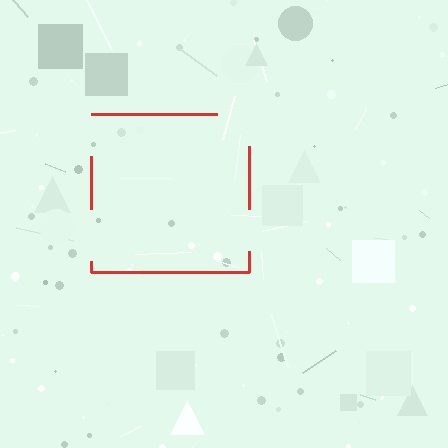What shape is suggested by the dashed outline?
The dashed outline suggests a square.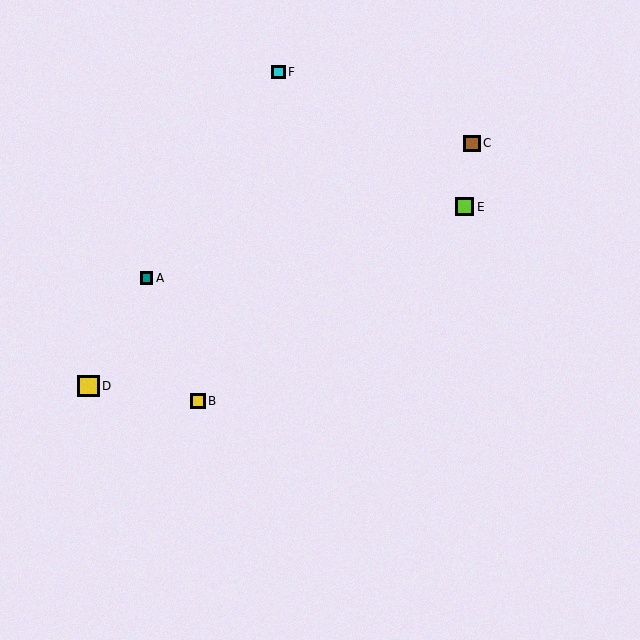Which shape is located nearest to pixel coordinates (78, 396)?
The yellow square (labeled D) at (88, 386) is nearest to that location.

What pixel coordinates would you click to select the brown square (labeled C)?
Click at (472, 143) to select the brown square C.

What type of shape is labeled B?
Shape B is a yellow square.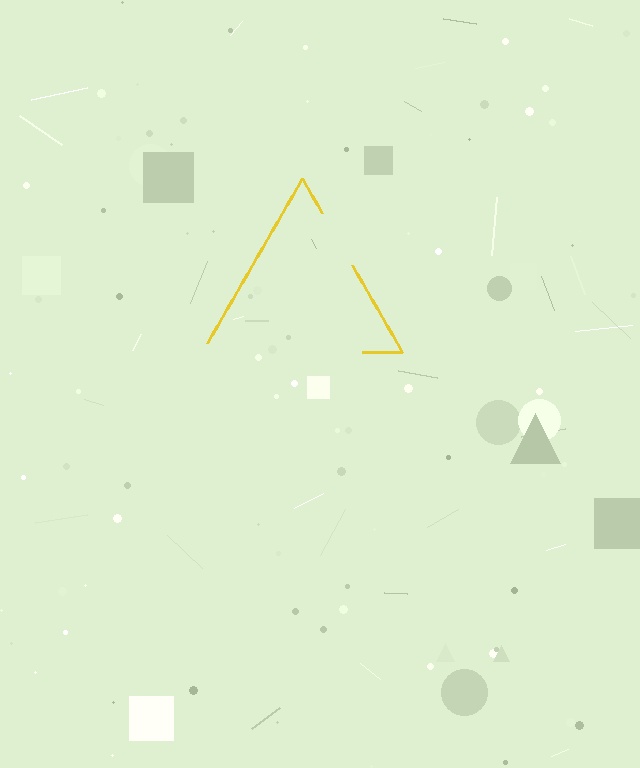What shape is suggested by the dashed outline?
The dashed outline suggests a triangle.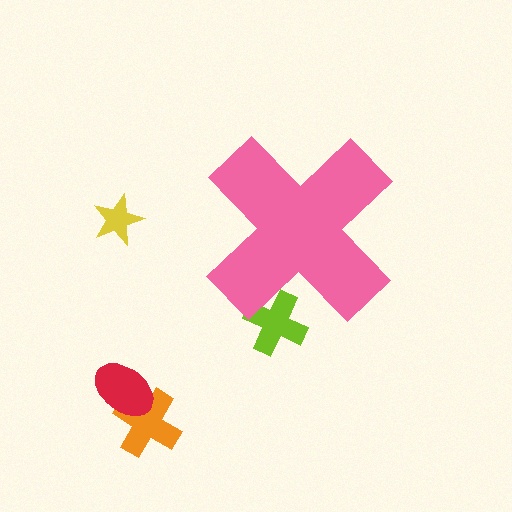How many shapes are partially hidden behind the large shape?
1 shape is partially hidden.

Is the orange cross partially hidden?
No, the orange cross is fully visible.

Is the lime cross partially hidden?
Yes, the lime cross is partially hidden behind the pink cross.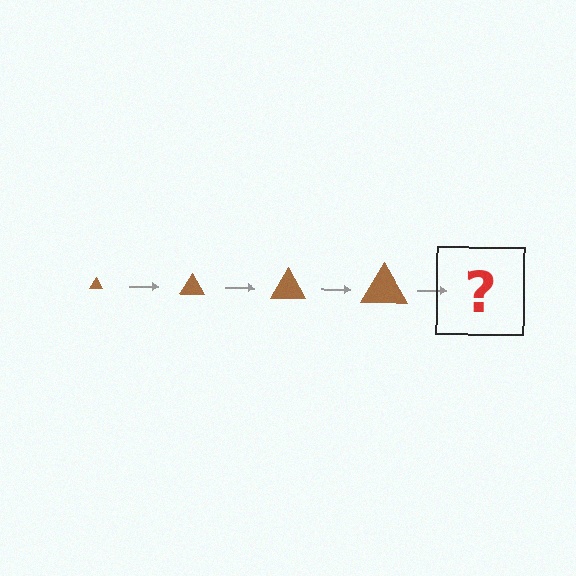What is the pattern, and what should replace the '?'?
The pattern is that the triangle gets progressively larger each step. The '?' should be a brown triangle, larger than the previous one.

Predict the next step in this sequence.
The next step is a brown triangle, larger than the previous one.